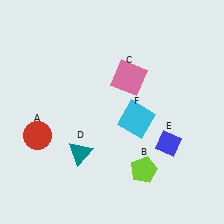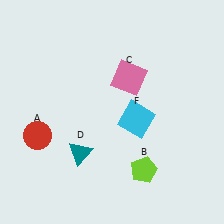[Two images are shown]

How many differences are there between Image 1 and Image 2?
There is 1 difference between the two images.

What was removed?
The blue diamond (E) was removed in Image 2.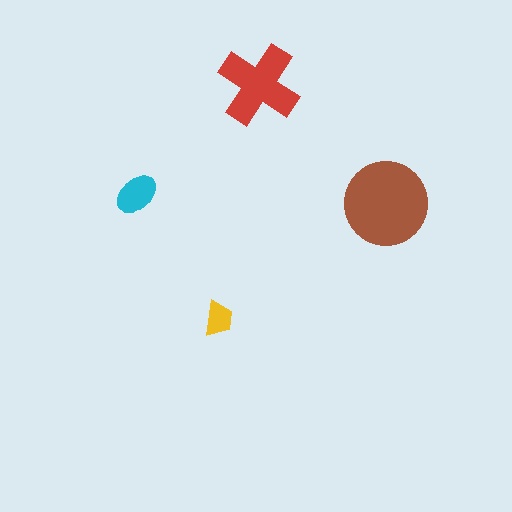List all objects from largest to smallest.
The brown circle, the red cross, the cyan ellipse, the yellow trapezoid.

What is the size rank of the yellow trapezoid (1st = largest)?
4th.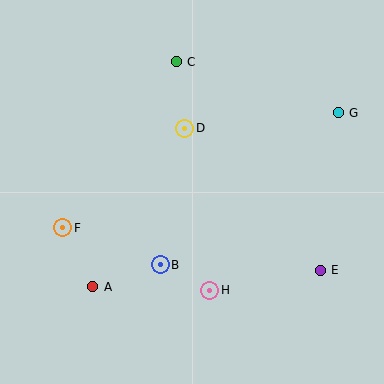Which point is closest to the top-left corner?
Point C is closest to the top-left corner.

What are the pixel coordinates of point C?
Point C is at (176, 62).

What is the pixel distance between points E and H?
The distance between E and H is 112 pixels.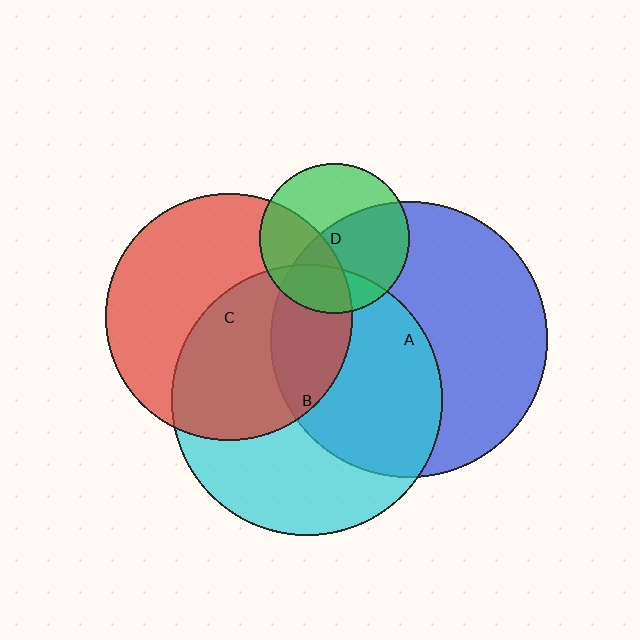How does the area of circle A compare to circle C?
Approximately 1.3 times.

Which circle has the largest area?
Circle A (blue).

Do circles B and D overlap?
Yes.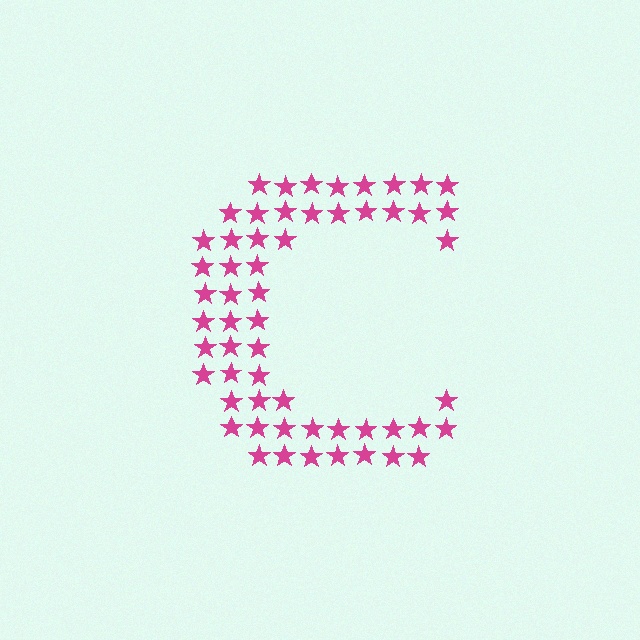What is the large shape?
The large shape is the letter C.